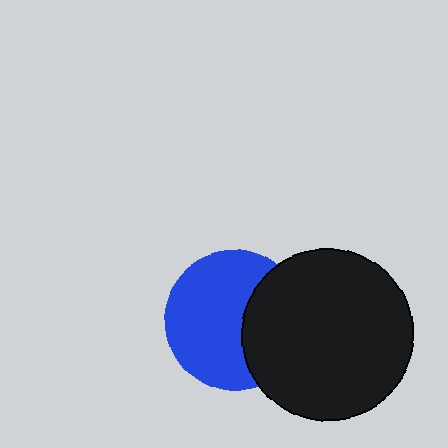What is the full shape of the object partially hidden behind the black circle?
The partially hidden object is a blue circle.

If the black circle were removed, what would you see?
You would see the complete blue circle.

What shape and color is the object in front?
The object in front is a black circle.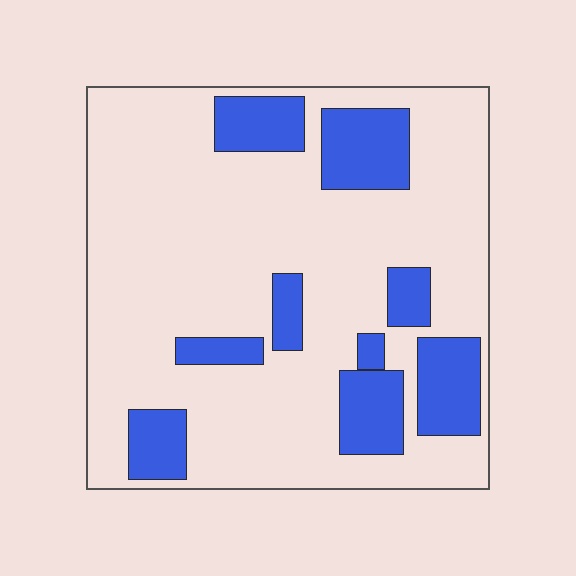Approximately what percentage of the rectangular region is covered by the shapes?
Approximately 25%.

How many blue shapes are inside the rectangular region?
9.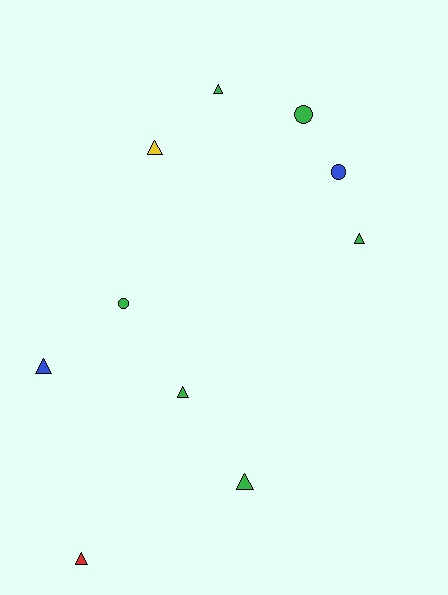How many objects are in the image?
There are 10 objects.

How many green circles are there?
There are 2 green circles.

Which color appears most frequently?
Green, with 6 objects.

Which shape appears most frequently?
Triangle, with 7 objects.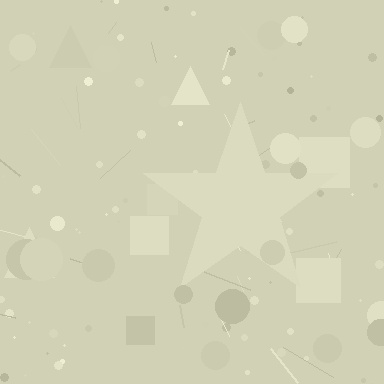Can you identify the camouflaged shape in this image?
The camouflaged shape is a star.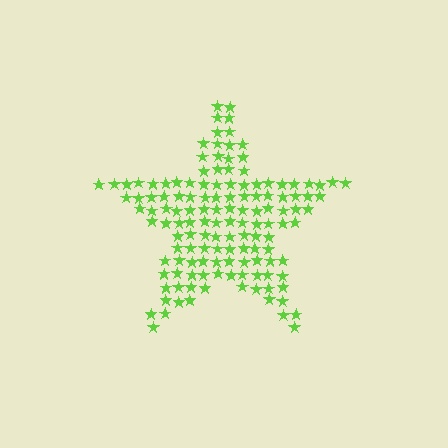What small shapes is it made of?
It is made of small stars.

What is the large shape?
The large shape is a star.